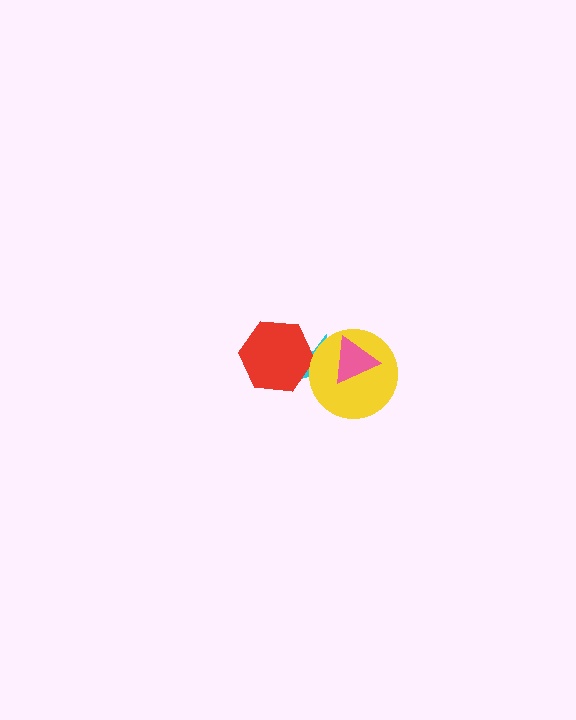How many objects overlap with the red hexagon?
1 object overlaps with the red hexagon.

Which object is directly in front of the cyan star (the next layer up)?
The red hexagon is directly in front of the cyan star.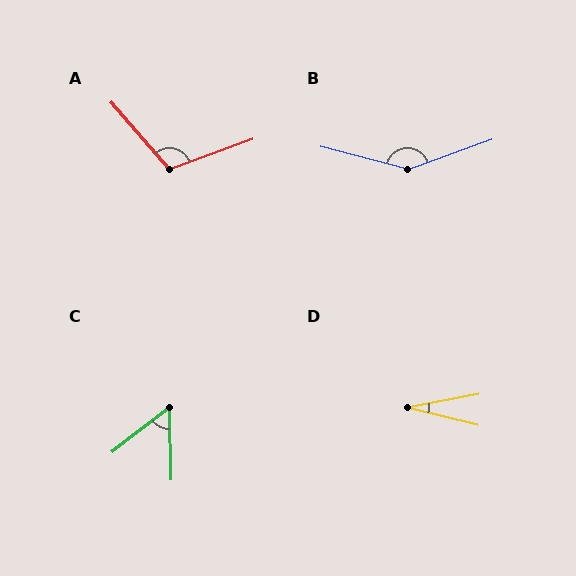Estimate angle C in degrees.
Approximately 54 degrees.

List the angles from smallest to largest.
D (25°), C (54°), A (111°), B (145°).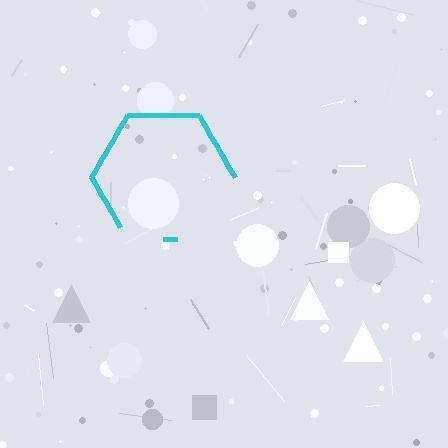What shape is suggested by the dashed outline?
The dashed outline suggests a hexagon.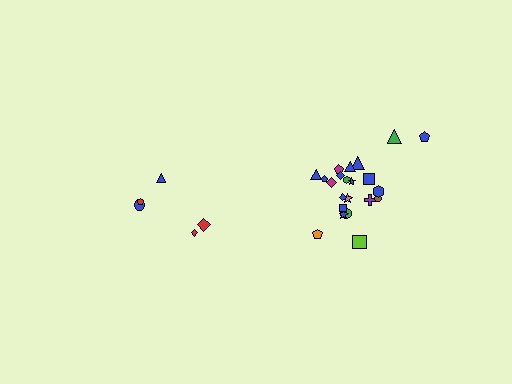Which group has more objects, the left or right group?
The right group.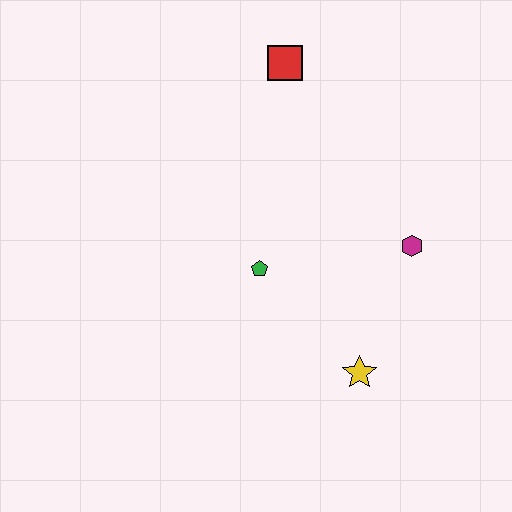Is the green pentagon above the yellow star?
Yes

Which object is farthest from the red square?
The yellow star is farthest from the red square.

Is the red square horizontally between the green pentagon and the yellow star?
Yes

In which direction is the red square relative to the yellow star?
The red square is above the yellow star.